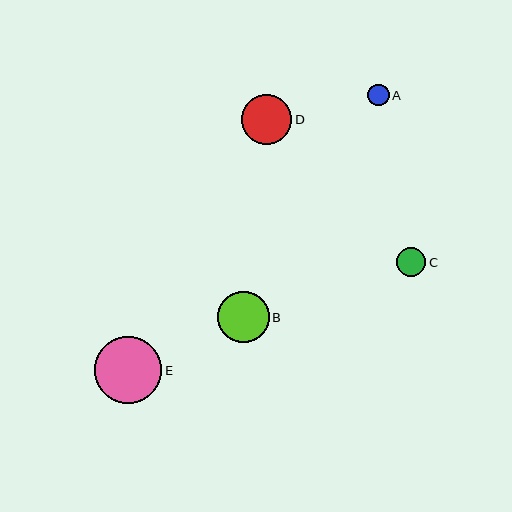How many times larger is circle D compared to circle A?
Circle D is approximately 2.3 times the size of circle A.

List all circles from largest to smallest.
From largest to smallest: E, B, D, C, A.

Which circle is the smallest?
Circle A is the smallest with a size of approximately 22 pixels.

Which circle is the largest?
Circle E is the largest with a size of approximately 67 pixels.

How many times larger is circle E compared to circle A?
Circle E is approximately 3.1 times the size of circle A.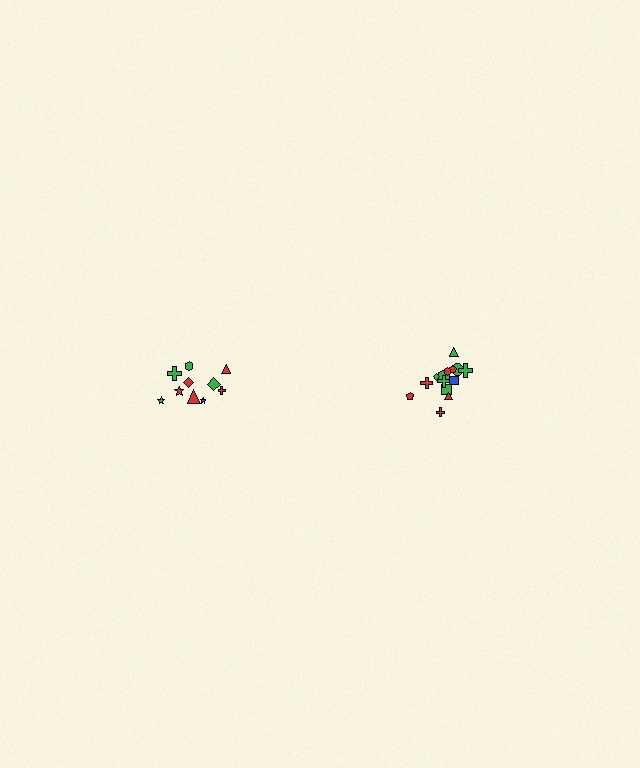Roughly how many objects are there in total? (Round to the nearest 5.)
Roughly 25 objects in total.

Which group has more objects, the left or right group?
The right group.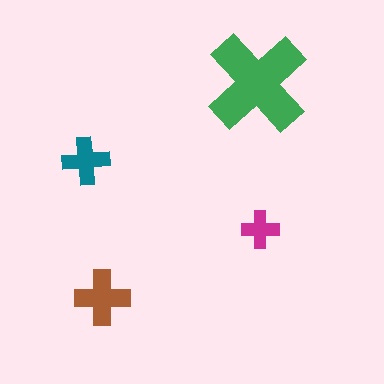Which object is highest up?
The green cross is topmost.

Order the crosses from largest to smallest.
the green one, the brown one, the teal one, the magenta one.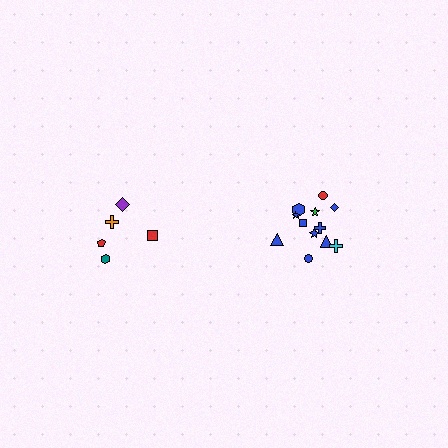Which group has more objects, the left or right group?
The right group.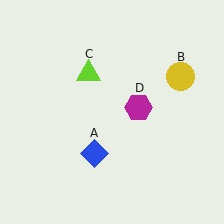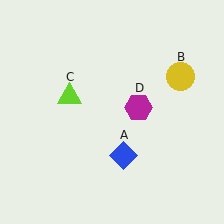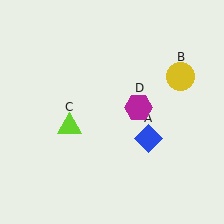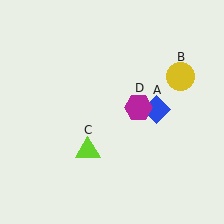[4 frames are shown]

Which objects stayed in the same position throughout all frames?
Yellow circle (object B) and magenta hexagon (object D) remained stationary.